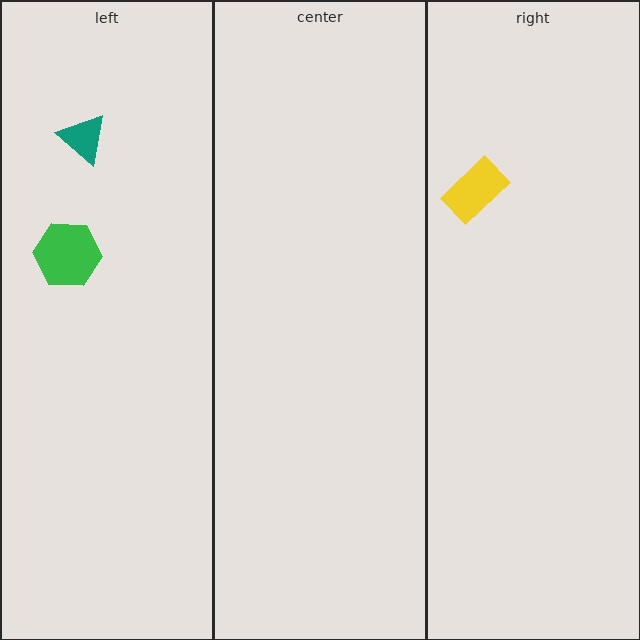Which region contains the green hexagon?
The left region.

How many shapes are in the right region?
1.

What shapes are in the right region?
The yellow rectangle.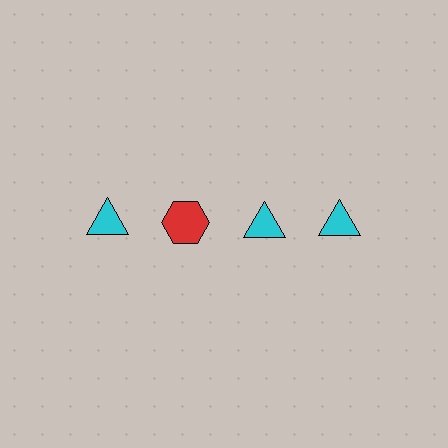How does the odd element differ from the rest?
It differs in both color (red instead of cyan) and shape (hexagon instead of triangle).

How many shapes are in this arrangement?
There are 4 shapes arranged in a grid pattern.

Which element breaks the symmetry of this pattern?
The red hexagon in the top row, second from left column breaks the symmetry. All other shapes are cyan triangles.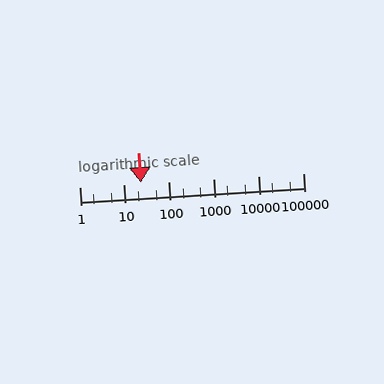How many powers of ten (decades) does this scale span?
The scale spans 5 decades, from 1 to 100000.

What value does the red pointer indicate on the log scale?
The pointer indicates approximately 23.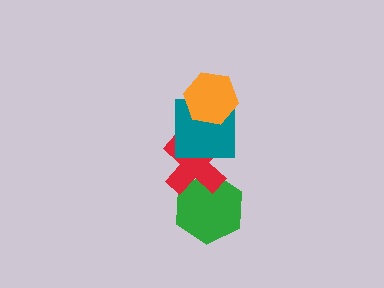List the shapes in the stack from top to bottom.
From top to bottom: the orange hexagon, the teal square, the red cross, the green hexagon.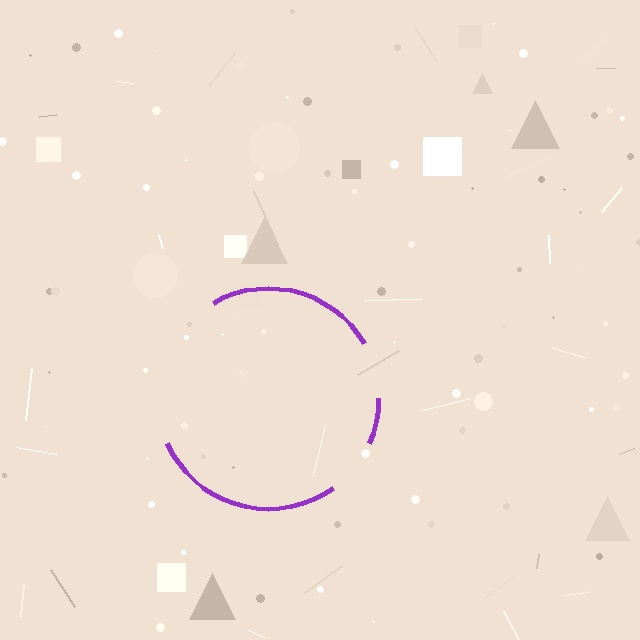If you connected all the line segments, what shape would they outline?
They would outline a circle.